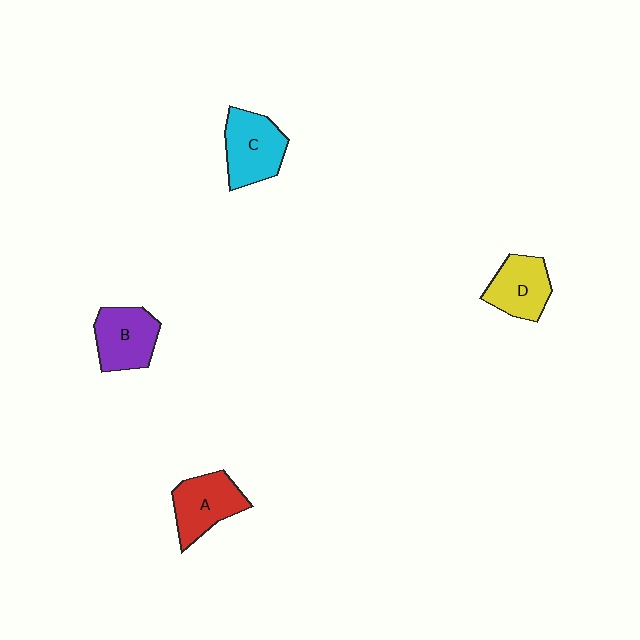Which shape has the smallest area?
Shape D (yellow).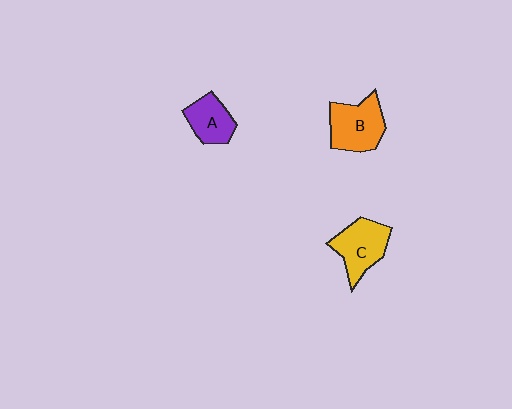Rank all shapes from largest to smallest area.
From largest to smallest: B (orange), C (yellow), A (purple).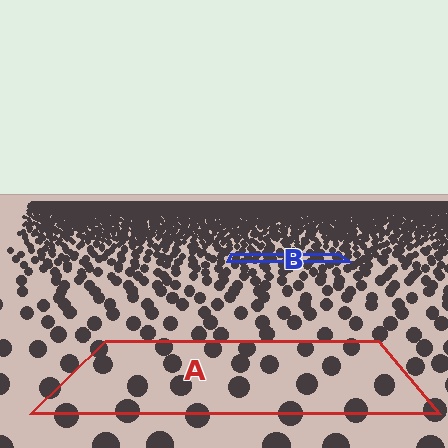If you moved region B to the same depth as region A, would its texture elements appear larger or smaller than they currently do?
They would appear larger. At a closer depth, the same texture elements are projected at a bigger on-screen size.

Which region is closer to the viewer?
Region A is closer. The texture elements there are larger and more spread out.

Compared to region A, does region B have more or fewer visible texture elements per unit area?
Region B has more texture elements per unit area — they are packed more densely because it is farther away.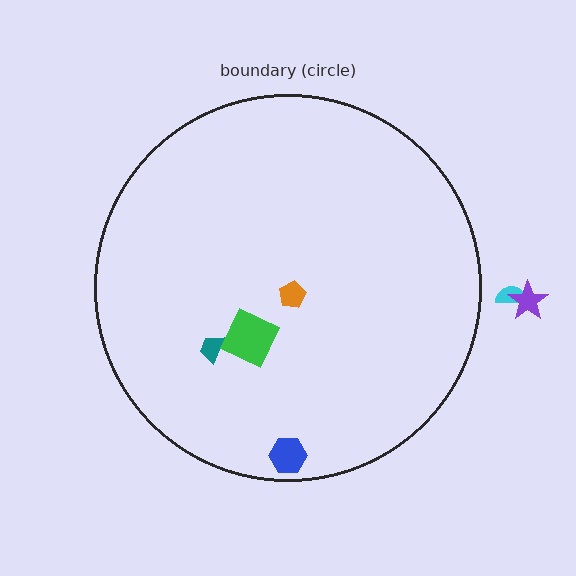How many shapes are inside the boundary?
4 inside, 2 outside.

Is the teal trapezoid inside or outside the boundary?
Inside.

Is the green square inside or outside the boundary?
Inside.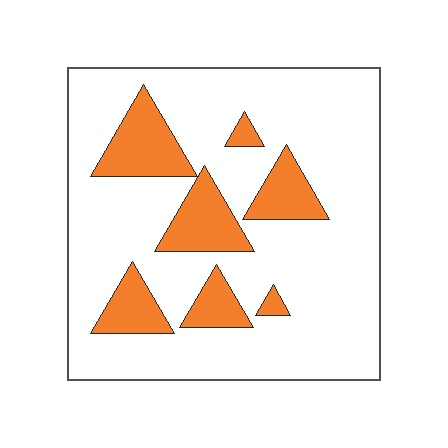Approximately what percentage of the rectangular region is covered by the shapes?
Approximately 20%.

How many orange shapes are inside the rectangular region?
7.